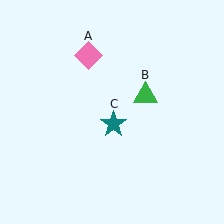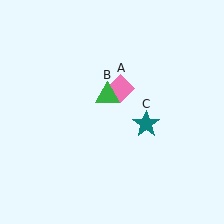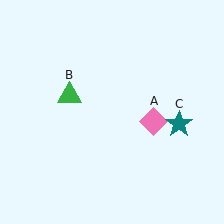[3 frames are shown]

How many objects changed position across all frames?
3 objects changed position: pink diamond (object A), green triangle (object B), teal star (object C).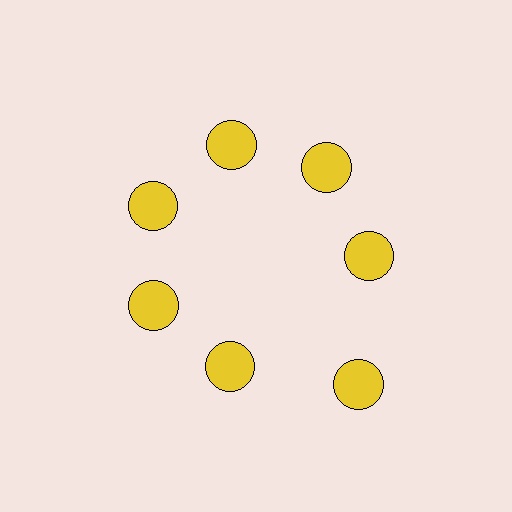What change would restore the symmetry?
The symmetry would be restored by moving it inward, back onto the ring so that all 7 circles sit at equal angles and equal distance from the center.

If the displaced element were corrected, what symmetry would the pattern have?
It would have 7-fold rotational symmetry — the pattern would map onto itself every 51 degrees.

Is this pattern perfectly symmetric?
No. The 7 yellow circles are arranged in a ring, but one element near the 5 o'clock position is pushed outward from the center, breaking the 7-fold rotational symmetry.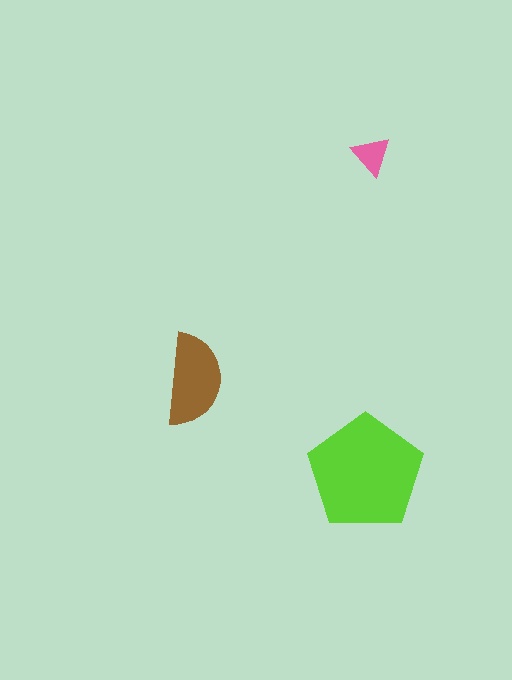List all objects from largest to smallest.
The lime pentagon, the brown semicircle, the pink triangle.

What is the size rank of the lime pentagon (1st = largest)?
1st.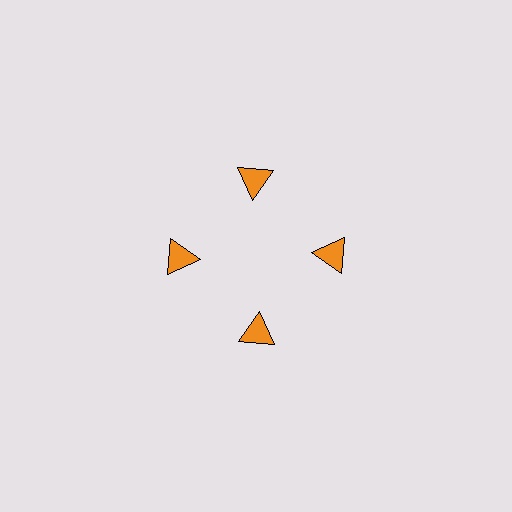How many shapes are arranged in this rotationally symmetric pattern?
There are 4 shapes, arranged in 4 groups of 1.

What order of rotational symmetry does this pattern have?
This pattern has 4-fold rotational symmetry.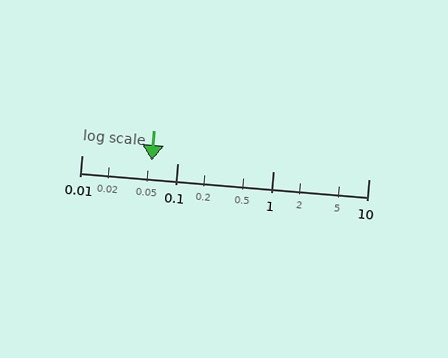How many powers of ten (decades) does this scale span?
The scale spans 3 decades, from 0.01 to 10.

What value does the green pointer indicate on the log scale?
The pointer indicates approximately 0.054.